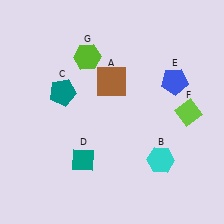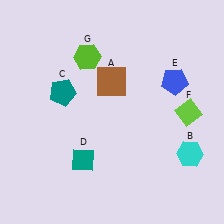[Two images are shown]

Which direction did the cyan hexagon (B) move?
The cyan hexagon (B) moved right.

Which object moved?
The cyan hexagon (B) moved right.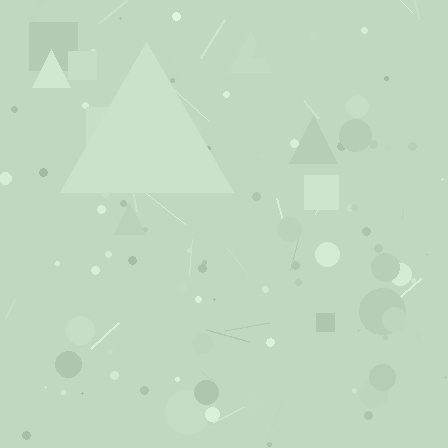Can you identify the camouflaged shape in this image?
The camouflaged shape is a triangle.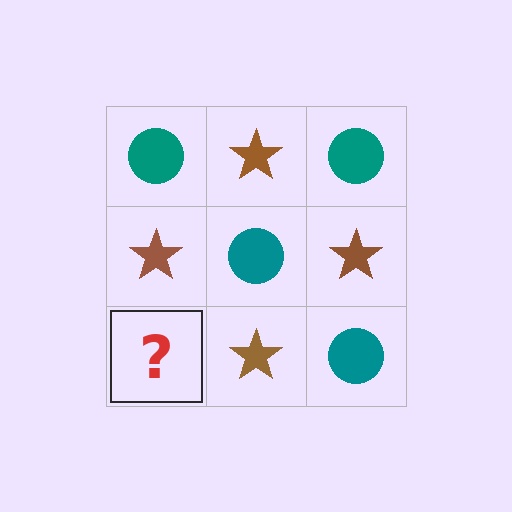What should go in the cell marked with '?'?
The missing cell should contain a teal circle.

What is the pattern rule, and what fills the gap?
The rule is that it alternates teal circle and brown star in a checkerboard pattern. The gap should be filled with a teal circle.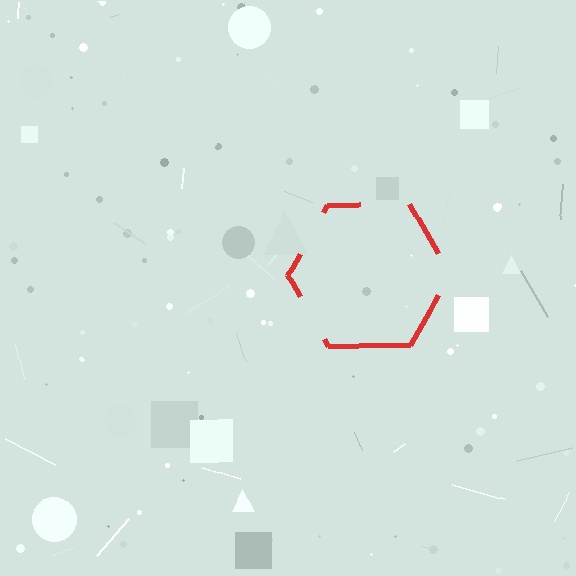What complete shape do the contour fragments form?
The contour fragments form a hexagon.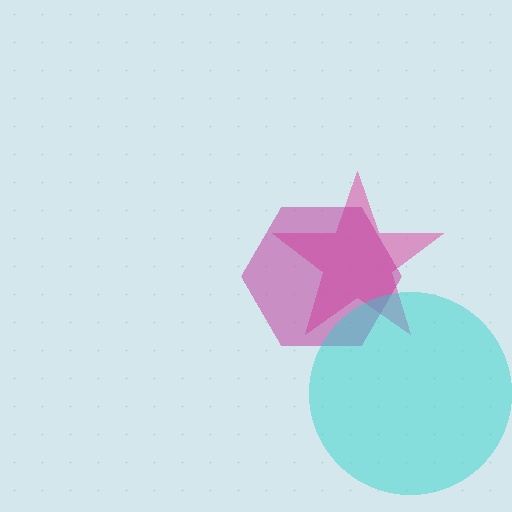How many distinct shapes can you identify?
There are 3 distinct shapes: a pink star, a magenta hexagon, a cyan circle.